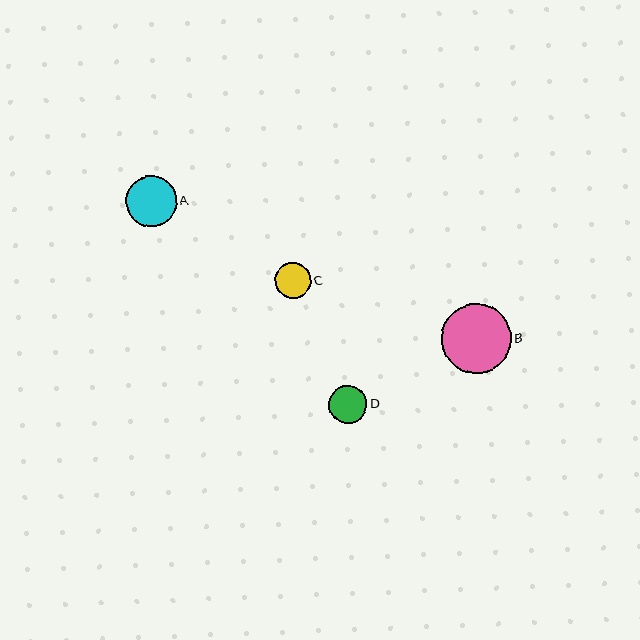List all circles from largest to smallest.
From largest to smallest: B, A, D, C.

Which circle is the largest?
Circle B is the largest with a size of approximately 70 pixels.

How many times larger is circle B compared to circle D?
Circle B is approximately 1.8 times the size of circle D.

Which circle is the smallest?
Circle C is the smallest with a size of approximately 36 pixels.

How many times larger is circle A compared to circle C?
Circle A is approximately 1.4 times the size of circle C.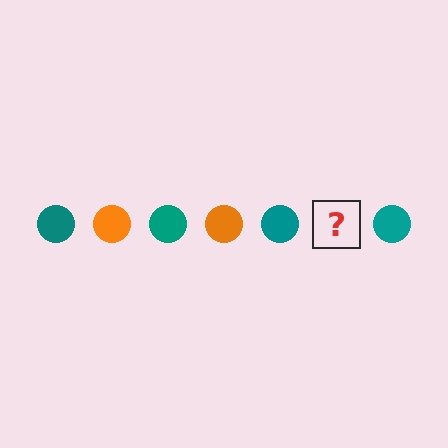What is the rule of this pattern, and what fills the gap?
The rule is that the pattern cycles through teal, orange circles. The gap should be filled with an orange circle.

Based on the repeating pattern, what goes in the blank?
The blank should be an orange circle.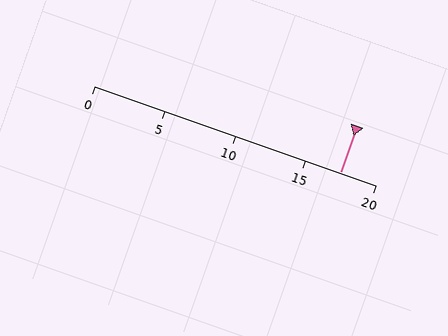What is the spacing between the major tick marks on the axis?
The major ticks are spaced 5 apart.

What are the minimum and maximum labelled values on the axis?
The axis runs from 0 to 20.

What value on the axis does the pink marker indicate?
The marker indicates approximately 17.5.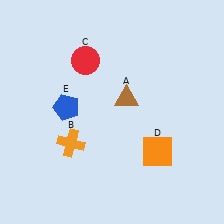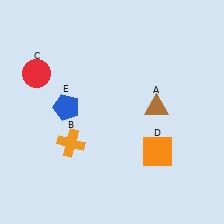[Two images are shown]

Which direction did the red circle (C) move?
The red circle (C) moved left.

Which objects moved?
The objects that moved are: the brown triangle (A), the red circle (C).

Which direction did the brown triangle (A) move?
The brown triangle (A) moved right.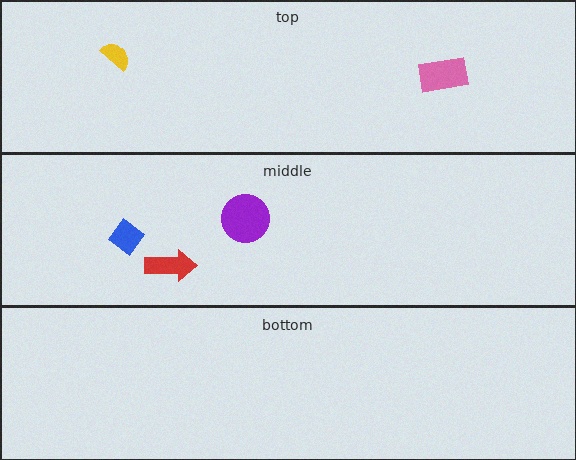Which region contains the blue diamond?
The middle region.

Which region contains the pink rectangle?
The top region.